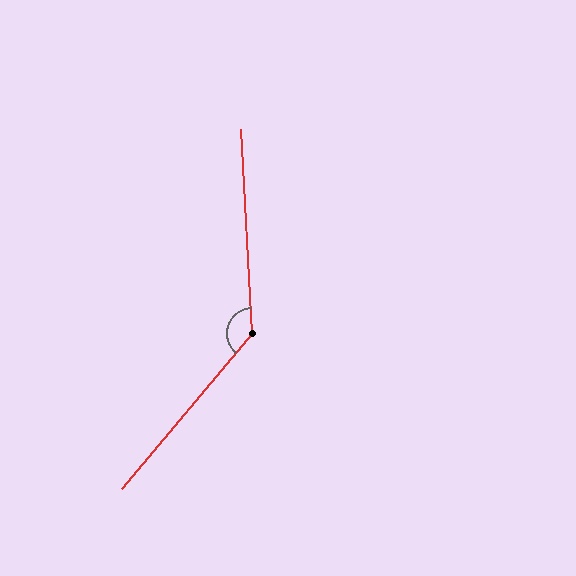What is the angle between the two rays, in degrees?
Approximately 137 degrees.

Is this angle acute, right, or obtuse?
It is obtuse.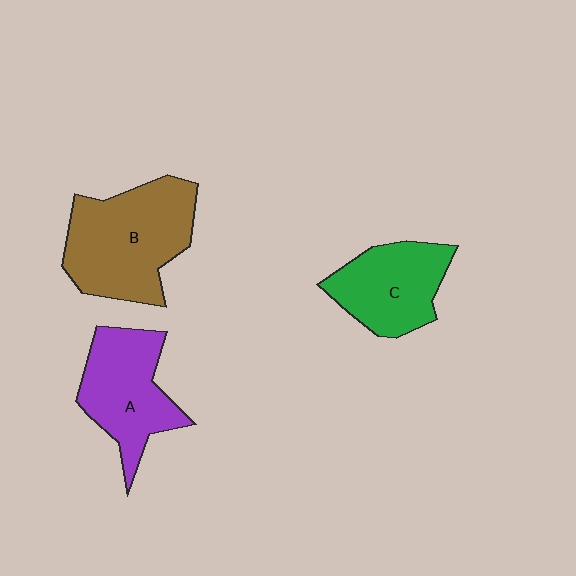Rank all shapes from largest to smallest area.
From largest to smallest: B (brown), A (purple), C (green).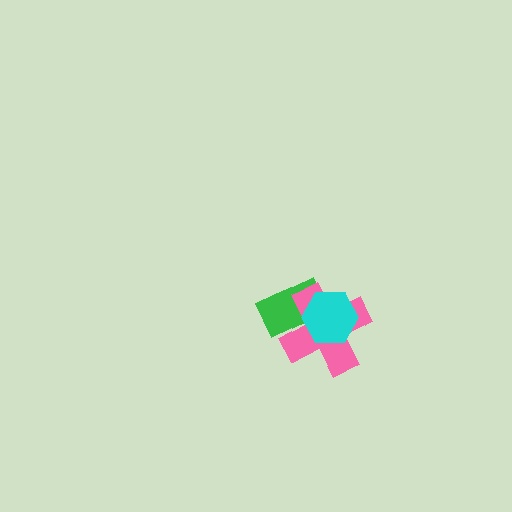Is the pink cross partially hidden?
Yes, it is partially covered by another shape.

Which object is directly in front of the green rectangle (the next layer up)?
The pink cross is directly in front of the green rectangle.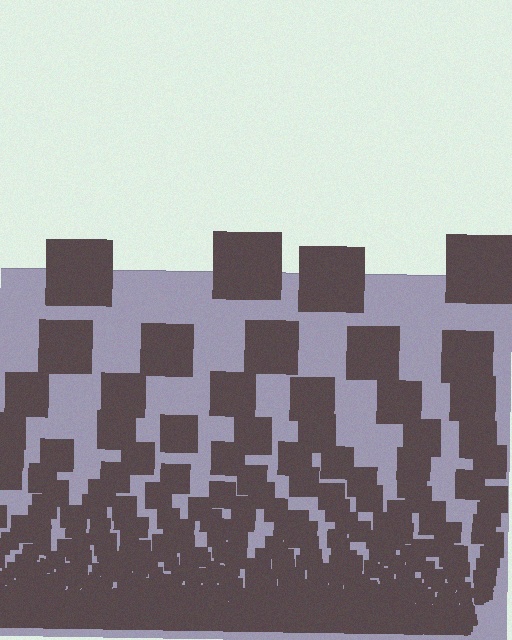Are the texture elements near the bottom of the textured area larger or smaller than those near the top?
Smaller. The gradient is inverted — elements near the bottom are smaller and denser.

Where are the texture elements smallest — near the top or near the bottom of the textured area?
Near the bottom.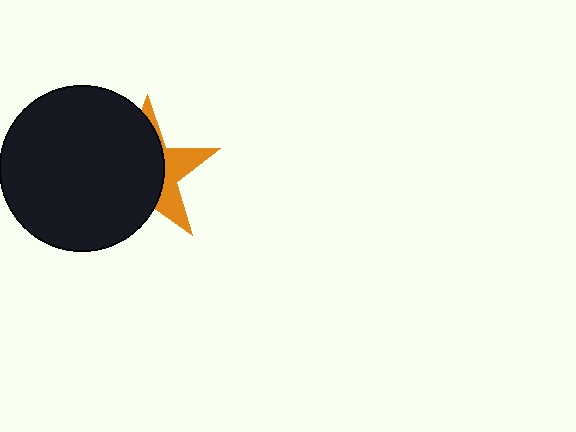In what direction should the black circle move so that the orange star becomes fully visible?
The black circle should move left. That is the shortest direction to clear the overlap and leave the orange star fully visible.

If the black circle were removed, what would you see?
You would see the complete orange star.